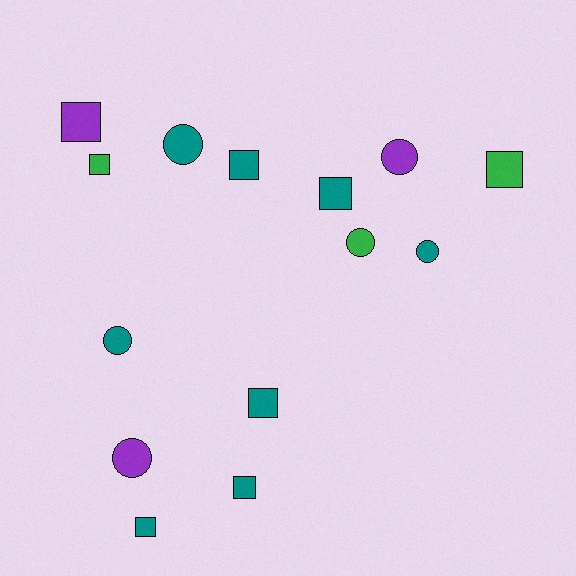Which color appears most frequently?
Teal, with 8 objects.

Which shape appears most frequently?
Square, with 8 objects.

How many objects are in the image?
There are 14 objects.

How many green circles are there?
There is 1 green circle.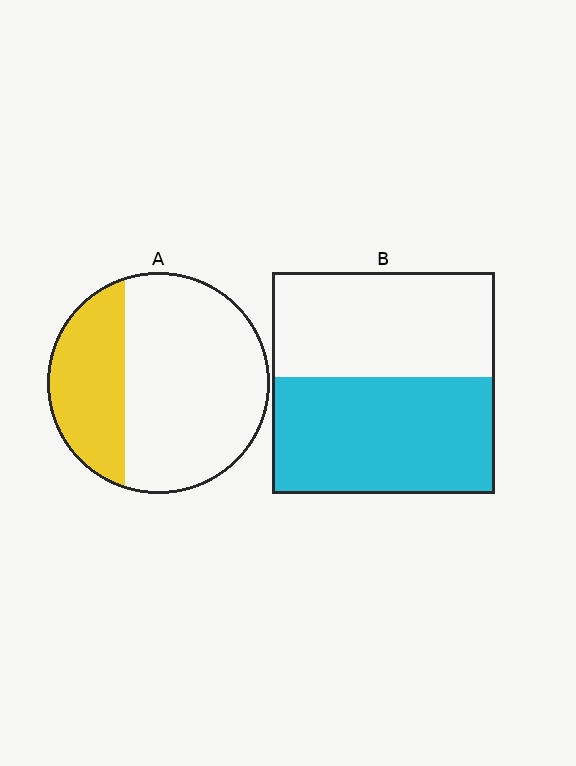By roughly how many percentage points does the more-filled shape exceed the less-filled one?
By roughly 20 percentage points (B over A).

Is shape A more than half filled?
No.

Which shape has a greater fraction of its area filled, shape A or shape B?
Shape B.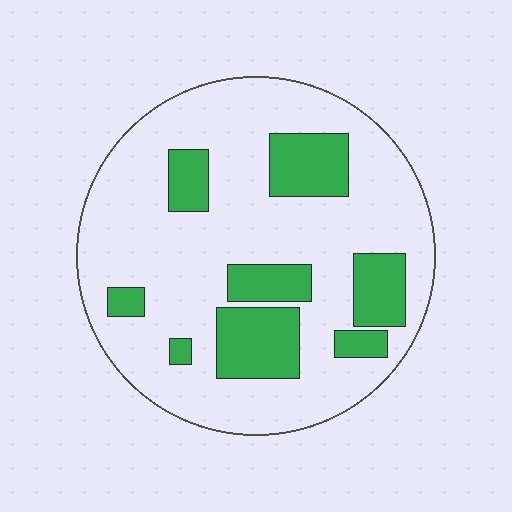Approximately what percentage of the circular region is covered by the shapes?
Approximately 25%.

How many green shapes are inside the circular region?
8.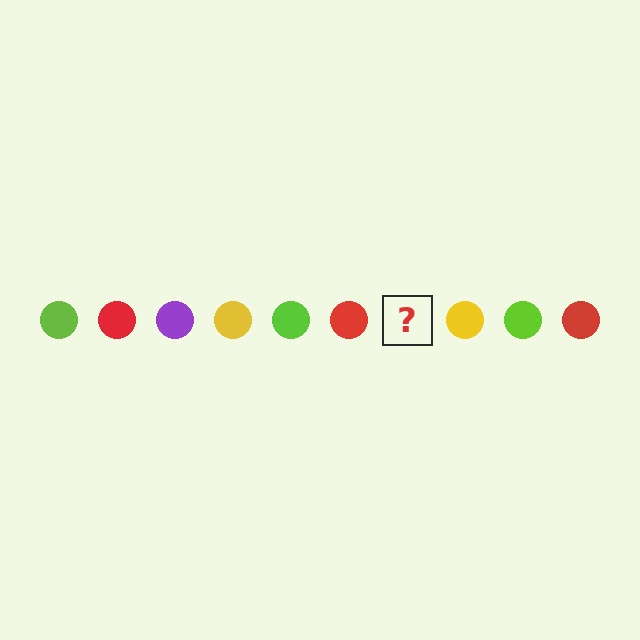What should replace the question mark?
The question mark should be replaced with a purple circle.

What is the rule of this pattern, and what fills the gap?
The rule is that the pattern cycles through lime, red, purple, yellow circles. The gap should be filled with a purple circle.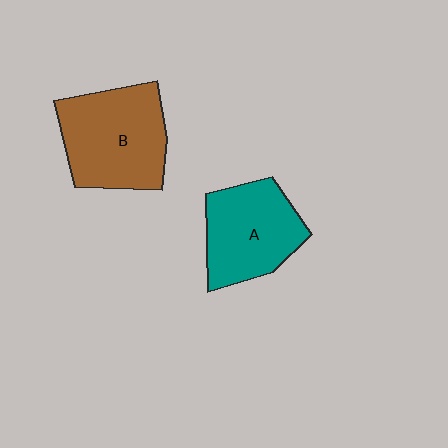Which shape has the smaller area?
Shape A (teal).